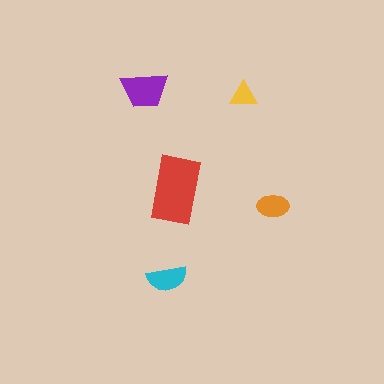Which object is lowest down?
The cyan semicircle is bottommost.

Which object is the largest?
The red rectangle.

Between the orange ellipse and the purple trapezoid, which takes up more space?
The purple trapezoid.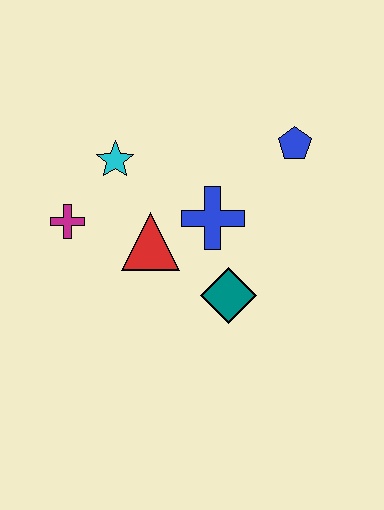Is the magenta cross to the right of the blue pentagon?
No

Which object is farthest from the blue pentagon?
The magenta cross is farthest from the blue pentagon.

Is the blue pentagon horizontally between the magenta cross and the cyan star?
No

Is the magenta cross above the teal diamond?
Yes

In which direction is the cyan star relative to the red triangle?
The cyan star is above the red triangle.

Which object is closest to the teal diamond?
The blue cross is closest to the teal diamond.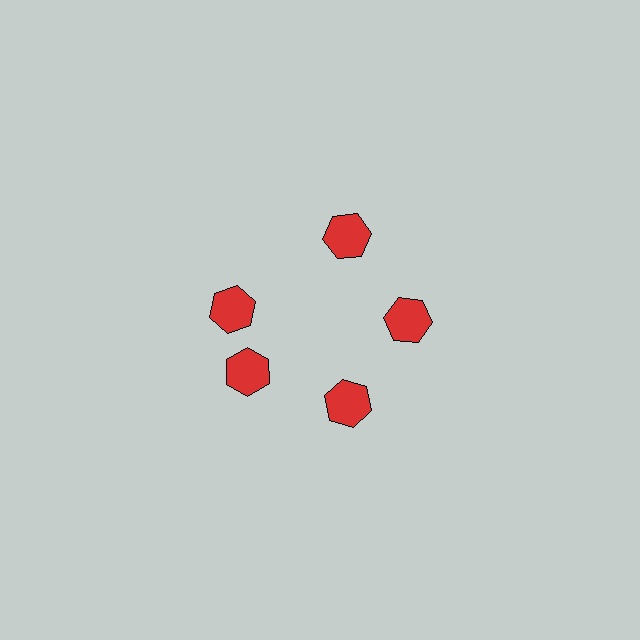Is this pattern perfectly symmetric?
No. The 5 red hexagons are arranged in a ring, but one element near the 10 o'clock position is rotated out of alignment along the ring, breaking the 5-fold rotational symmetry.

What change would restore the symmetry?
The symmetry would be restored by rotating it back into even spacing with its neighbors so that all 5 hexagons sit at equal angles and equal distance from the center.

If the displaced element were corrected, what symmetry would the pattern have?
It would have 5-fold rotational symmetry — the pattern would map onto itself every 72 degrees.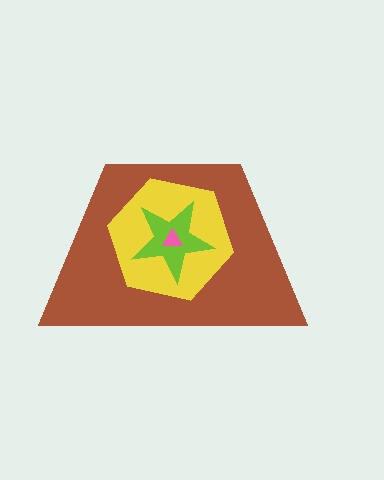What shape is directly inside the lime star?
The pink triangle.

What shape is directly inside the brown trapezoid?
The yellow hexagon.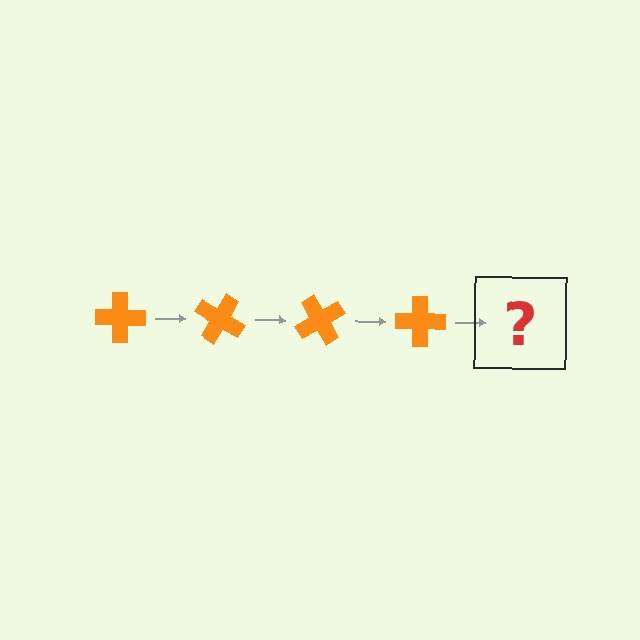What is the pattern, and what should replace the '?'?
The pattern is that the cross rotates 30 degrees each step. The '?' should be an orange cross rotated 120 degrees.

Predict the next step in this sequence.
The next step is an orange cross rotated 120 degrees.